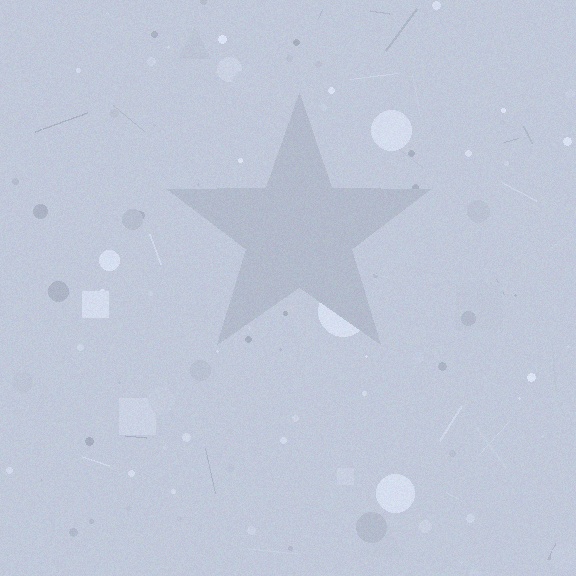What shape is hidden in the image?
A star is hidden in the image.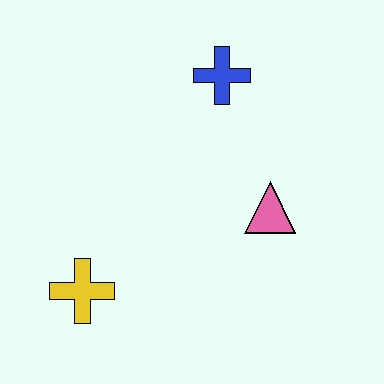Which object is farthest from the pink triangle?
The yellow cross is farthest from the pink triangle.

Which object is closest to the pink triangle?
The blue cross is closest to the pink triangle.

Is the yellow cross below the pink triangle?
Yes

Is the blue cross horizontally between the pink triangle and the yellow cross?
Yes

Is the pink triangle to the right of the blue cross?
Yes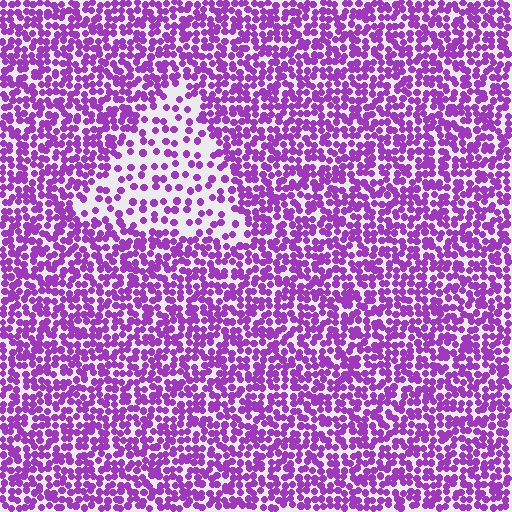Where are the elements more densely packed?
The elements are more densely packed outside the triangle boundary.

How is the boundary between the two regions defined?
The boundary is defined by a change in element density (approximately 2.4x ratio). All elements are the same color, size, and shape.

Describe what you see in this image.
The image contains small purple elements arranged at two different densities. A triangle-shaped region is visible where the elements are less densely packed than the surrounding area.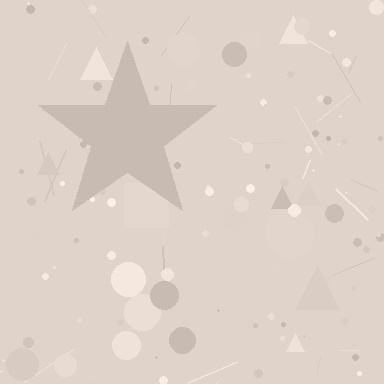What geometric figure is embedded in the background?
A star is embedded in the background.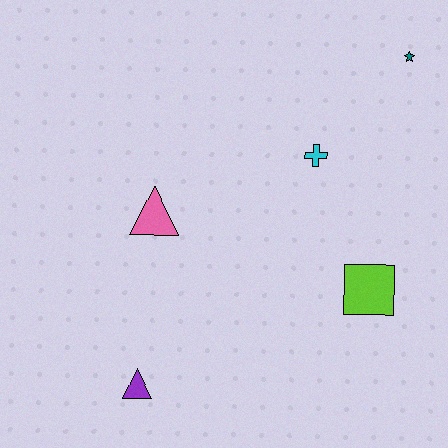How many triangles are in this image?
There are 2 triangles.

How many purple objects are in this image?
There is 1 purple object.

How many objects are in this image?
There are 5 objects.